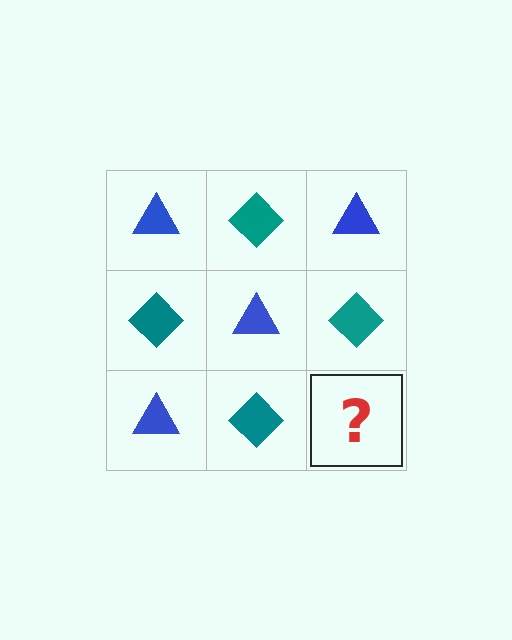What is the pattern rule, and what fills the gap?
The rule is that it alternates blue triangle and teal diamond in a checkerboard pattern. The gap should be filled with a blue triangle.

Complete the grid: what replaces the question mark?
The question mark should be replaced with a blue triangle.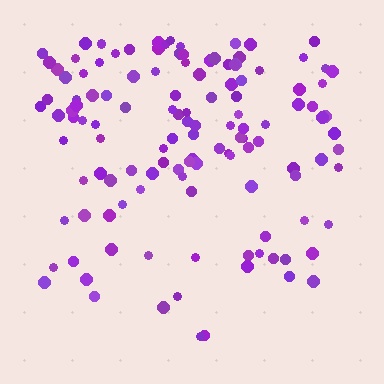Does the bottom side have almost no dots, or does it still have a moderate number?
Still a moderate number, just noticeably fewer than the top.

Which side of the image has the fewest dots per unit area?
The bottom.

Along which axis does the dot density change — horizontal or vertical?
Vertical.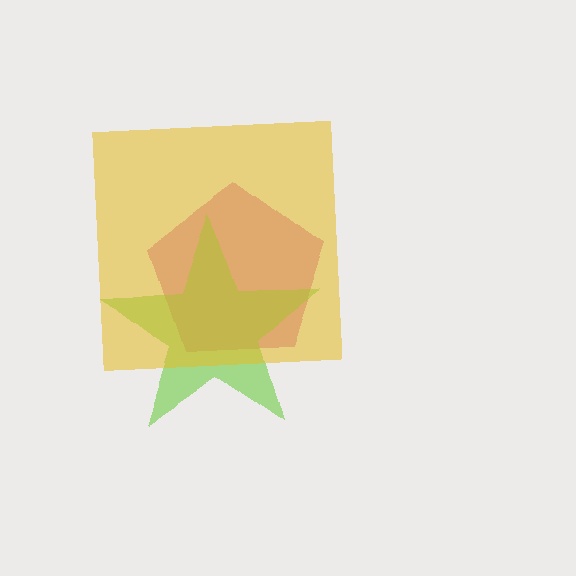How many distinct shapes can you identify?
There are 3 distinct shapes: a magenta pentagon, a lime star, a yellow square.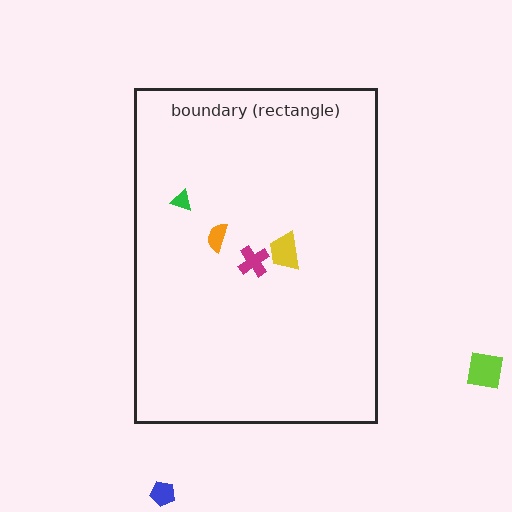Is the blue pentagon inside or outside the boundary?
Outside.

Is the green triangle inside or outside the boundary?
Inside.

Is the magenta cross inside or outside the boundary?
Inside.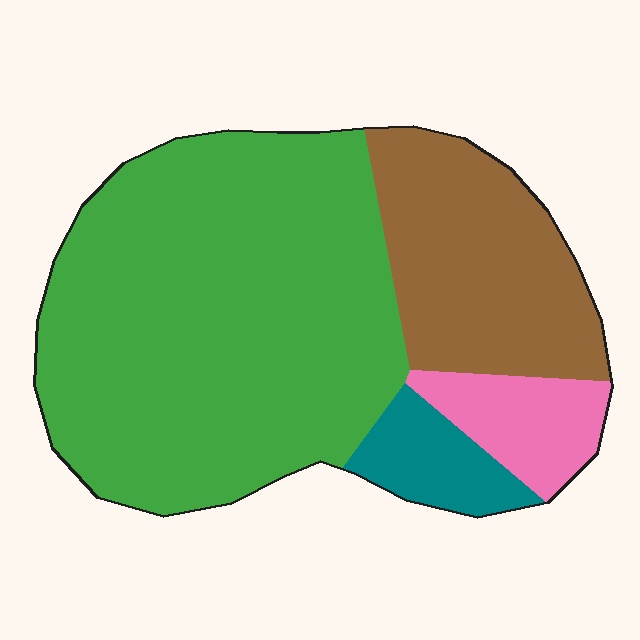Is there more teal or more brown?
Brown.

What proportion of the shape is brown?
Brown takes up between a sixth and a third of the shape.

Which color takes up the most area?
Green, at roughly 60%.